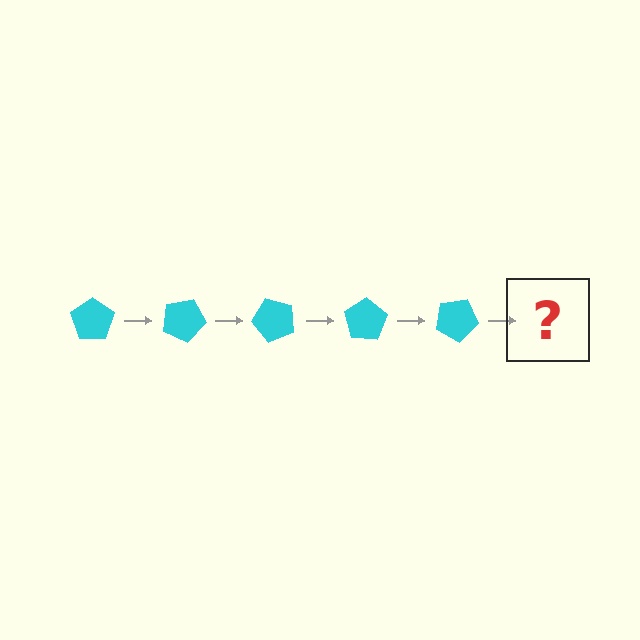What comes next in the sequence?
The next element should be a cyan pentagon rotated 125 degrees.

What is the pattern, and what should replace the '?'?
The pattern is that the pentagon rotates 25 degrees each step. The '?' should be a cyan pentagon rotated 125 degrees.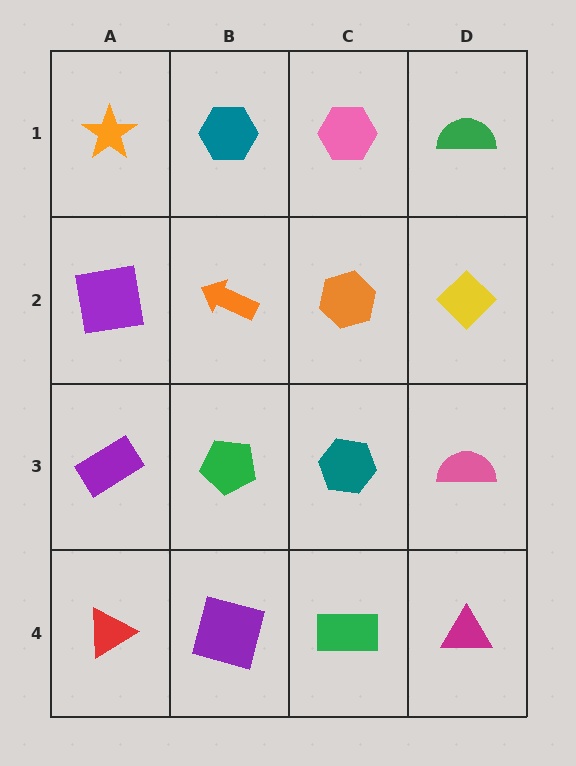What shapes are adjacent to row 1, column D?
A yellow diamond (row 2, column D), a pink hexagon (row 1, column C).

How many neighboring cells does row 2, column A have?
3.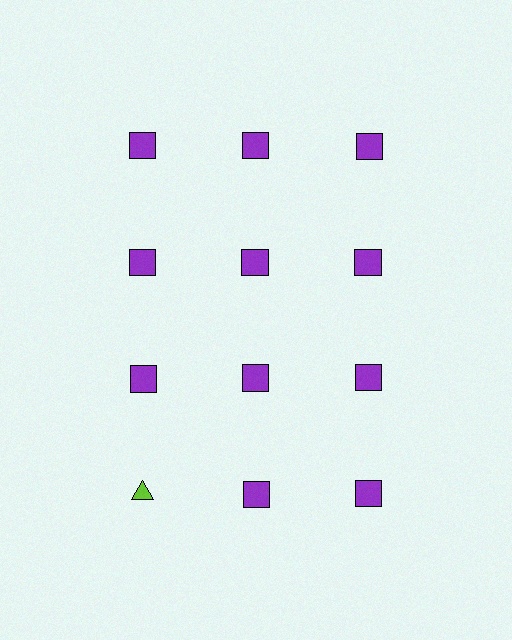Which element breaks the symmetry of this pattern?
The lime triangle in the fourth row, leftmost column breaks the symmetry. All other shapes are purple squares.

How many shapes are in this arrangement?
There are 12 shapes arranged in a grid pattern.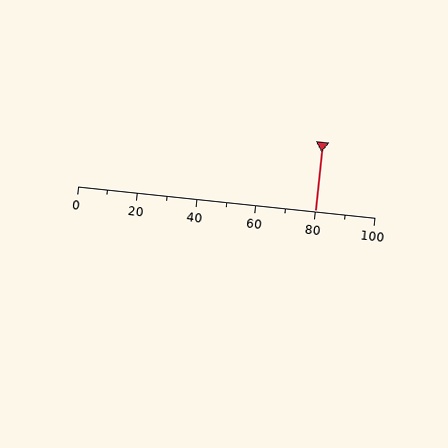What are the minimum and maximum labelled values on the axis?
The axis runs from 0 to 100.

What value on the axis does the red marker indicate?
The marker indicates approximately 80.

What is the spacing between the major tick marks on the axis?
The major ticks are spaced 20 apart.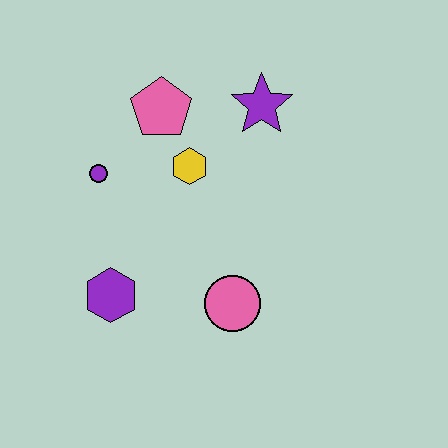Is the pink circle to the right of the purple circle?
Yes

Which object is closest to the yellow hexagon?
The pink pentagon is closest to the yellow hexagon.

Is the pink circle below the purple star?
Yes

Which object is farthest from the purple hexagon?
The purple star is farthest from the purple hexagon.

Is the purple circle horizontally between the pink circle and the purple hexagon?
No